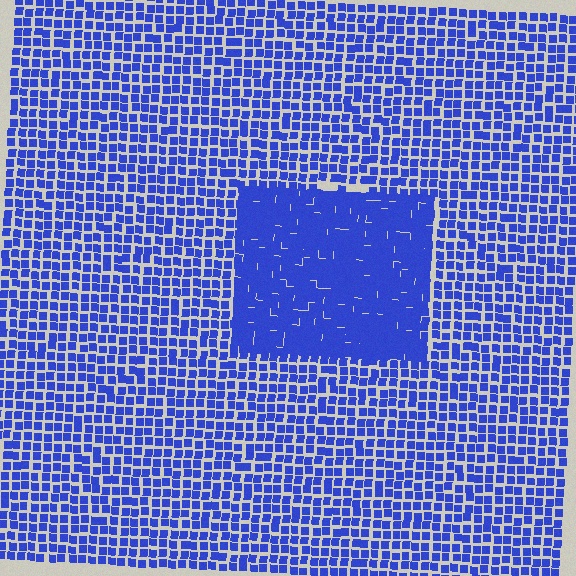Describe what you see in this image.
The image contains small blue elements arranged at two different densities. A rectangle-shaped region is visible where the elements are more densely packed than the surrounding area.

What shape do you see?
I see a rectangle.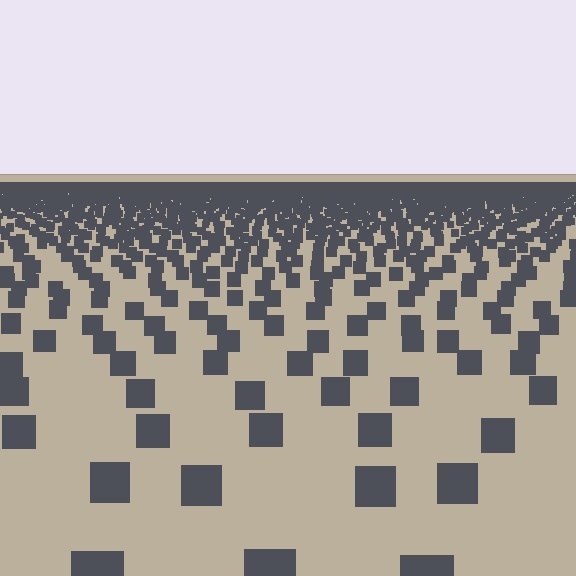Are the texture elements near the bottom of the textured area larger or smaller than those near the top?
Larger. Near the bottom, elements are closer to the viewer and appear at a bigger on-screen size.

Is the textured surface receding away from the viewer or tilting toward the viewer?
The surface is receding away from the viewer. Texture elements get smaller and denser toward the top.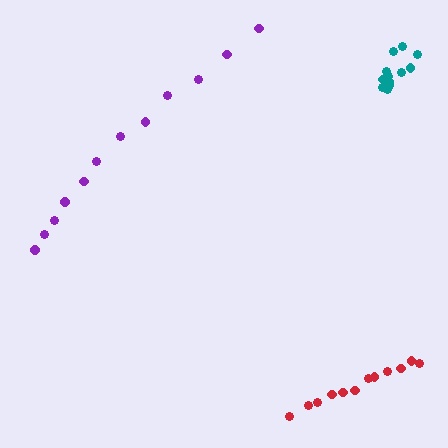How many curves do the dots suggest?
There are 3 distinct paths.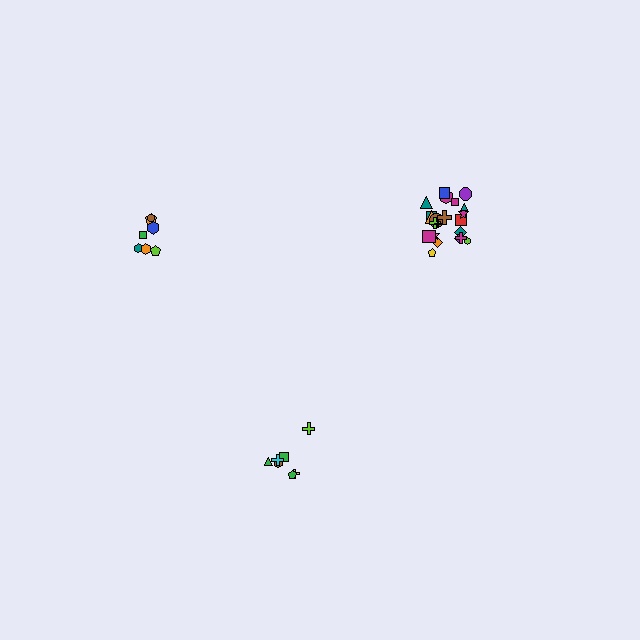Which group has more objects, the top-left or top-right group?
The top-right group.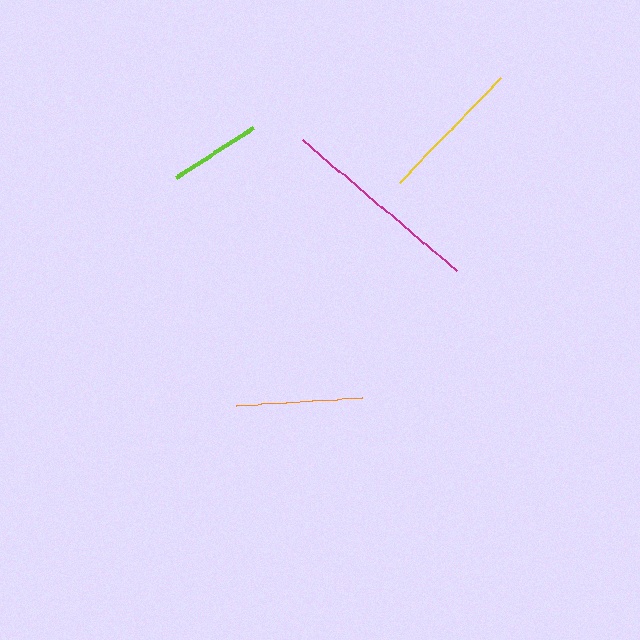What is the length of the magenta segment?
The magenta segment is approximately 202 pixels long.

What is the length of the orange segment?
The orange segment is approximately 126 pixels long.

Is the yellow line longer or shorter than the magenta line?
The magenta line is longer than the yellow line.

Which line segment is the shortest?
The lime line is the shortest at approximately 94 pixels.